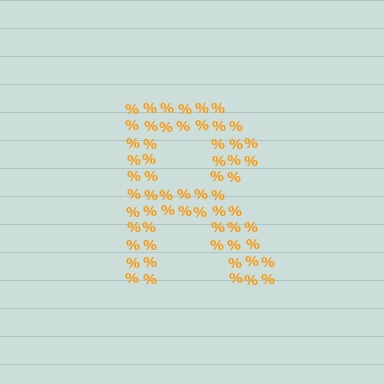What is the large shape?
The large shape is the letter R.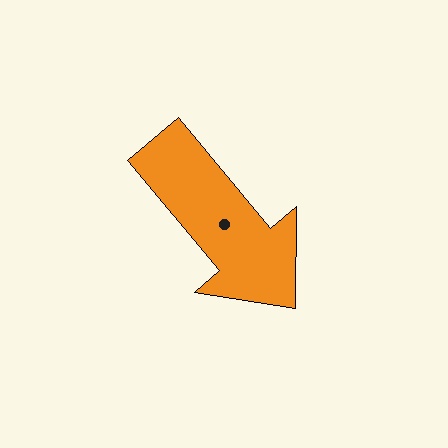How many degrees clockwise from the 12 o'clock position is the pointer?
Approximately 140 degrees.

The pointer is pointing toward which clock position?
Roughly 5 o'clock.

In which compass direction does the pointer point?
Southeast.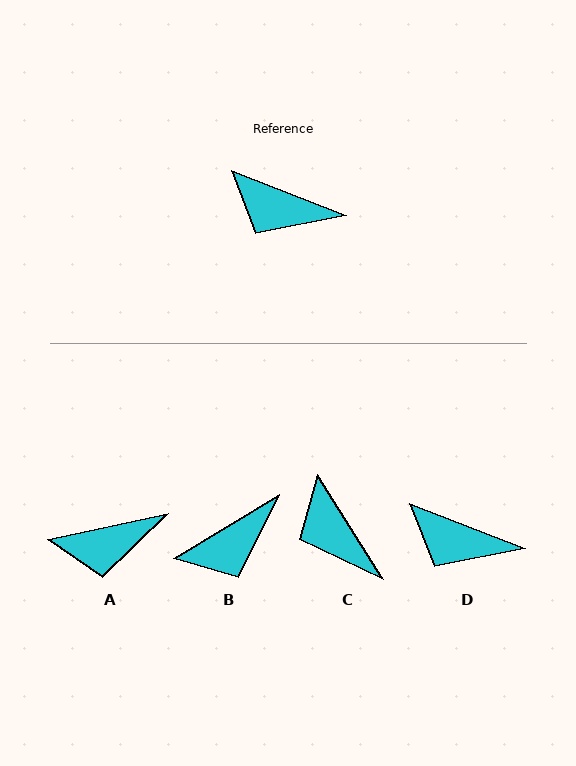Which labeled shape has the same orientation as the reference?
D.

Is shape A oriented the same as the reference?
No, it is off by about 34 degrees.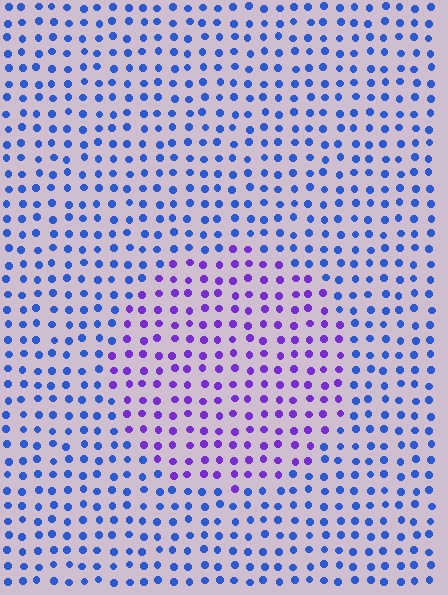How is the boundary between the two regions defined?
The boundary is defined purely by a slight shift in hue (about 45 degrees). Spacing, size, and orientation are identical on both sides.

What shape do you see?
I see a circle.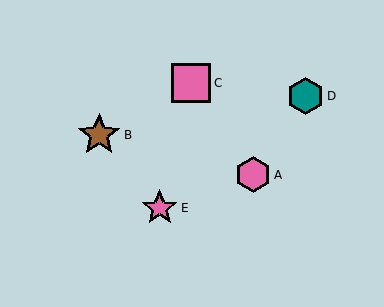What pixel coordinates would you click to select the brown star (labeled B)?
Click at (99, 135) to select the brown star B.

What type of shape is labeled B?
Shape B is a brown star.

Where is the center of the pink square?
The center of the pink square is at (191, 83).